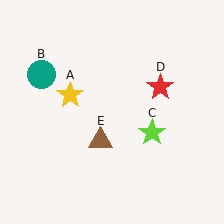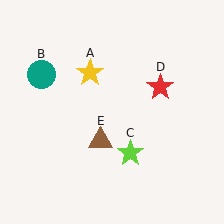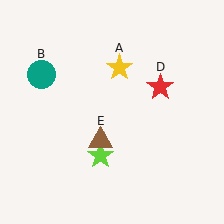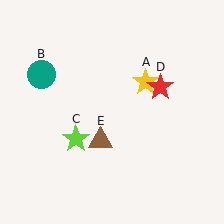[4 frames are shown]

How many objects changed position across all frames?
2 objects changed position: yellow star (object A), lime star (object C).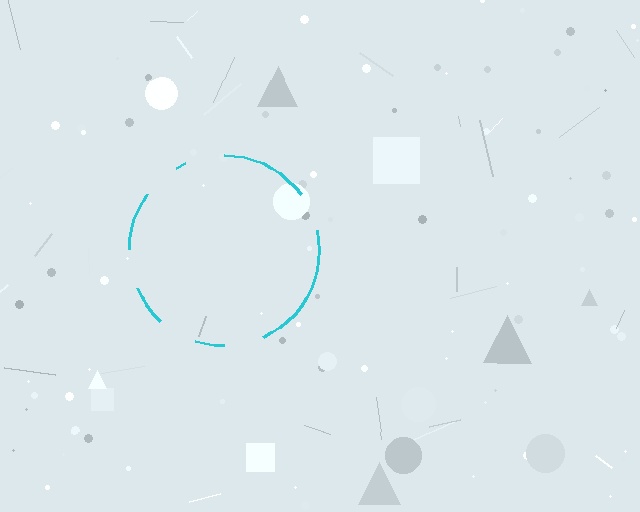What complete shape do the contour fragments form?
The contour fragments form a circle.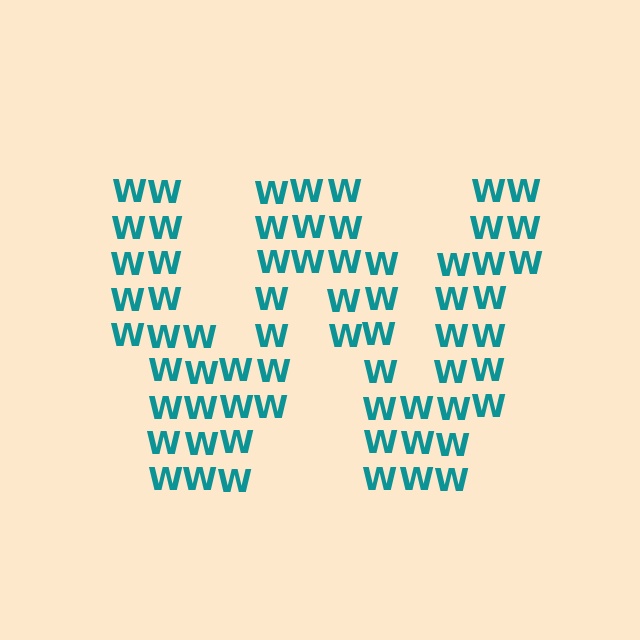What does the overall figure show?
The overall figure shows the letter W.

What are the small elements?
The small elements are letter W's.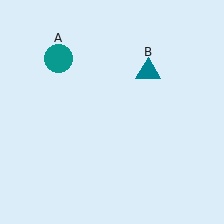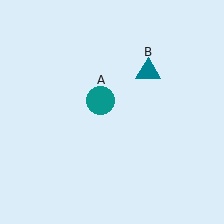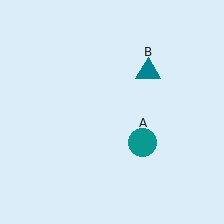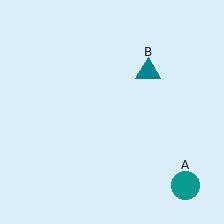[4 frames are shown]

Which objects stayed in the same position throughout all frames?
Teal triangle (object B) remained stationary.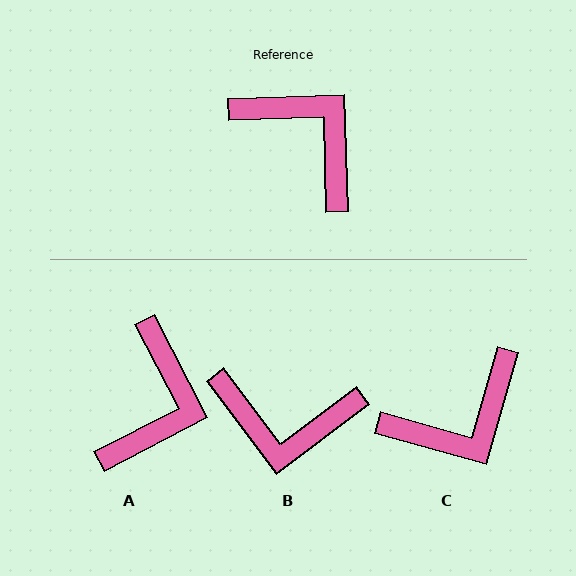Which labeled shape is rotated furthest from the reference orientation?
B, about 145 degrees away.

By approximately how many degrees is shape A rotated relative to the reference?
Approximately 65 degrees clockwise.